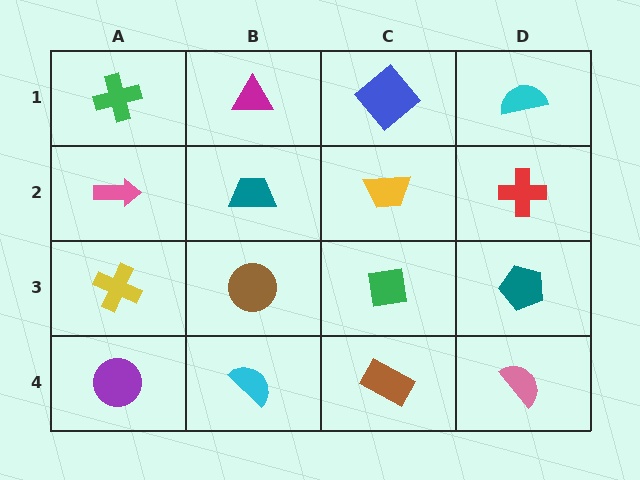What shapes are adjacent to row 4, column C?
A green square (row 3, column C), a cyan semicircle (row 4, column B), a pink semicircle (row 4, column D).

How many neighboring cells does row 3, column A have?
3.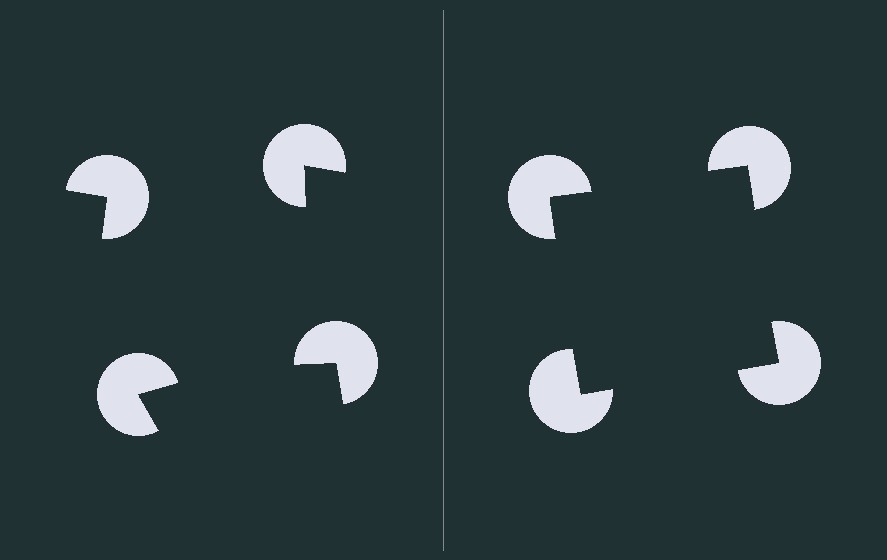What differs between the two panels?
The pac-man discs are positioned identically on both sides; only the wedge orientations differ. On the right they align to a square; on the left they are misaligned.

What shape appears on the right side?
An illusory square.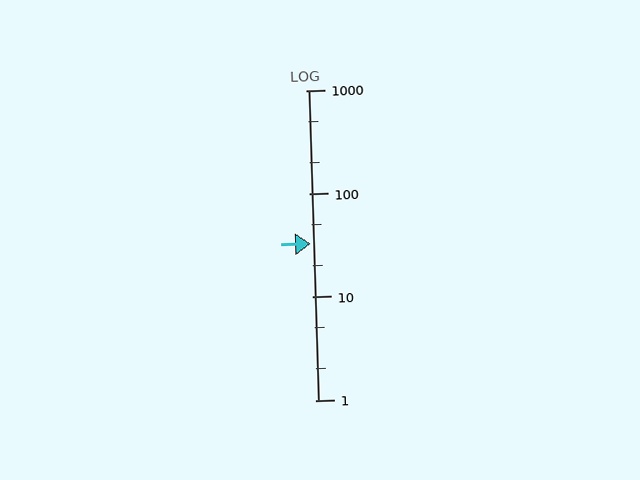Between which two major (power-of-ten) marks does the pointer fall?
The pointer is between 10 and 100.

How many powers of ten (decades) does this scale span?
The scale spans 3 decades, from 1 to 1000.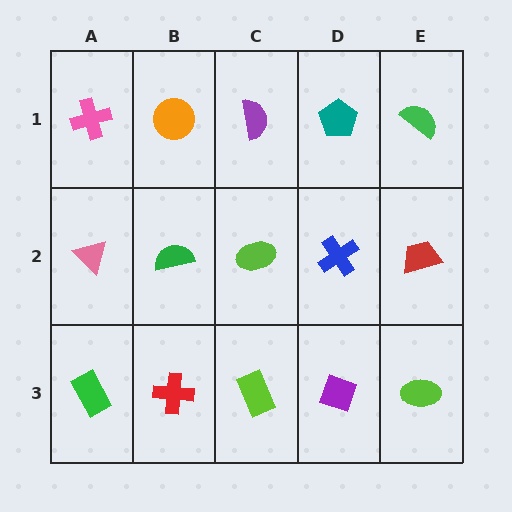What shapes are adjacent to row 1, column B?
A green semicircle (row 2, column B), a pink cross (row 1, column A), a purple semicircle (row 1, column C).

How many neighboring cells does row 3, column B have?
3.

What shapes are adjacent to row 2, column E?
A green semicircle (row 1, column E), a lime ellipse (row 3, column E), a blue cross (row 2, column D).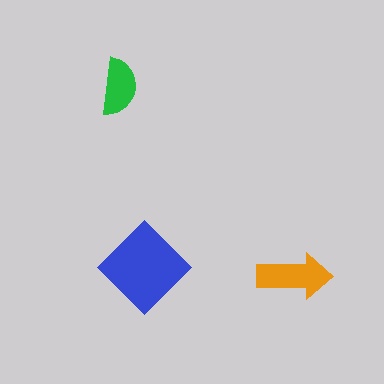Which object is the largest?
The blue diamond.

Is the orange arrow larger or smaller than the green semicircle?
Larger.